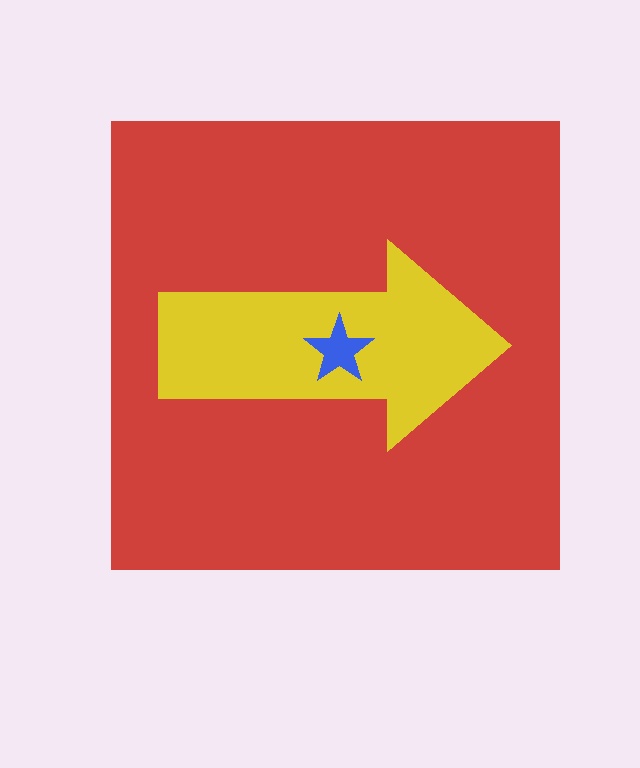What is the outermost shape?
The red square.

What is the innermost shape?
The blue star.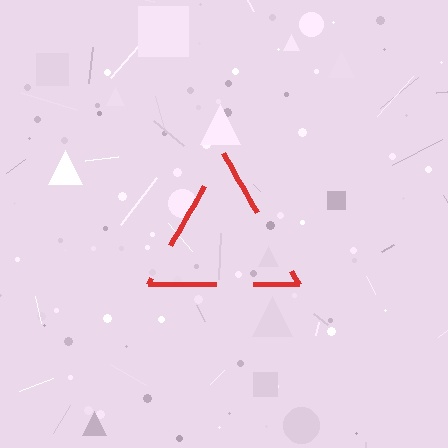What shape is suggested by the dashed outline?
The dashed outline suggests a triangle.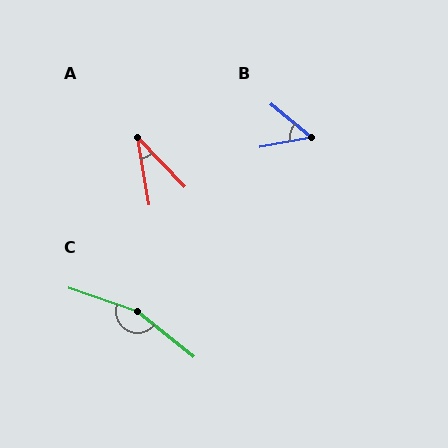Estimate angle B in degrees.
Approximately 50 degrees.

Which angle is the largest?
C, at approximately 160 degrees.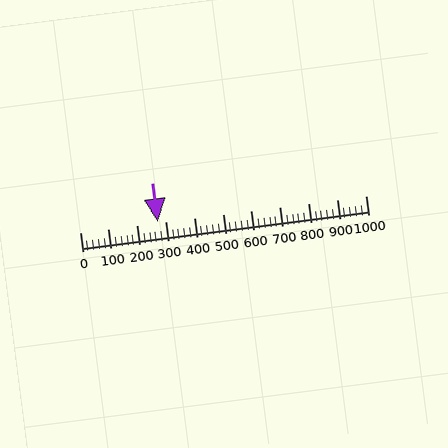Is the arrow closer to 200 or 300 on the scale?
The arrow is closer to 300.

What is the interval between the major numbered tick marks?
The major tick marks are spaced 100 units apart.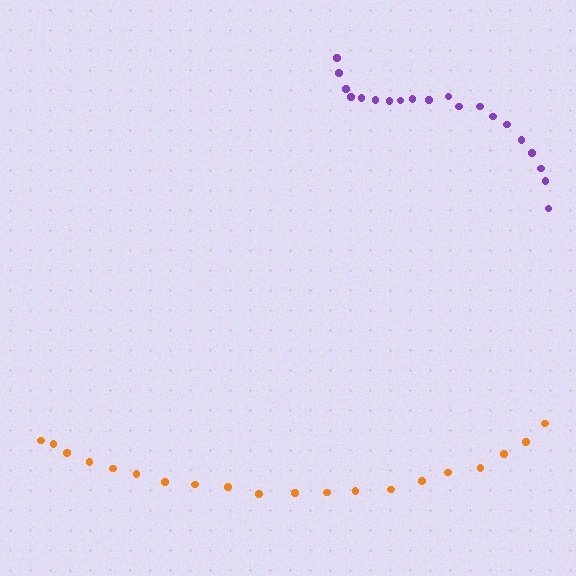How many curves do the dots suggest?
There are 2 distinct paths.